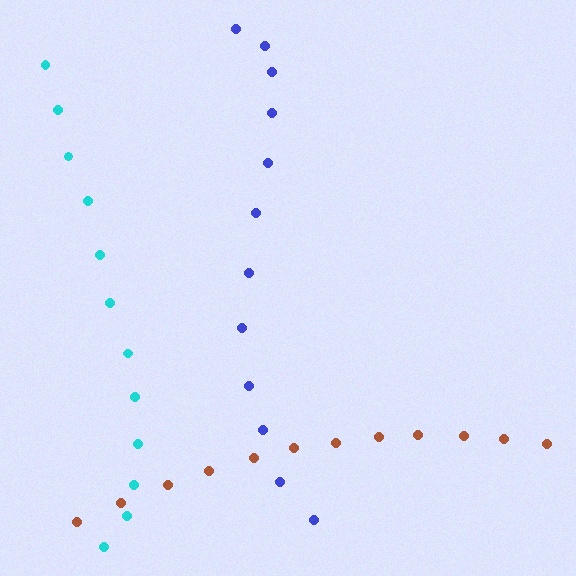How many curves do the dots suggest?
There are 3 distinct paths.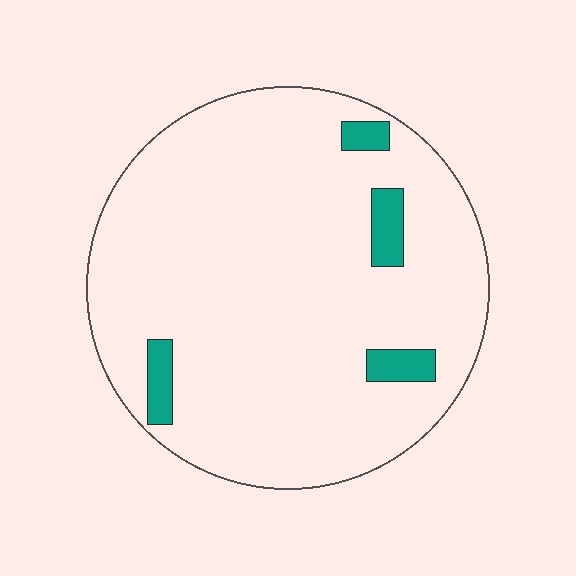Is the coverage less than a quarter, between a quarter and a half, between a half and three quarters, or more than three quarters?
Less than a quarter.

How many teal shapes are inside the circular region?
4.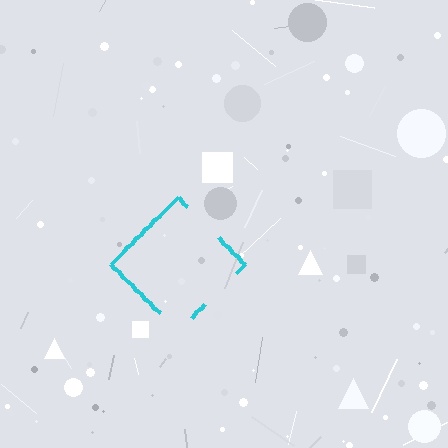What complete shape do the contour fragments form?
The contour fragments form a diamond.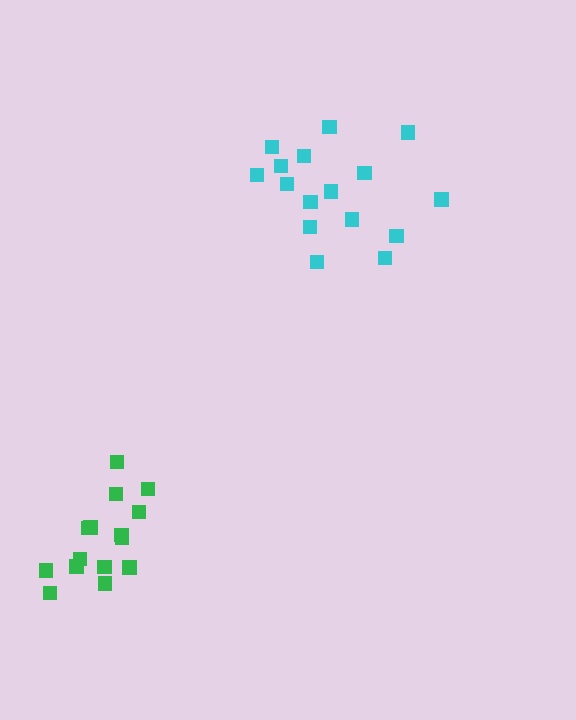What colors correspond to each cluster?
The clusters are colored: green, cyan.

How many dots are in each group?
Group 1: 15 dots, Group 2: 16 dots (31 total).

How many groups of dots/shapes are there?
There are 2 groups.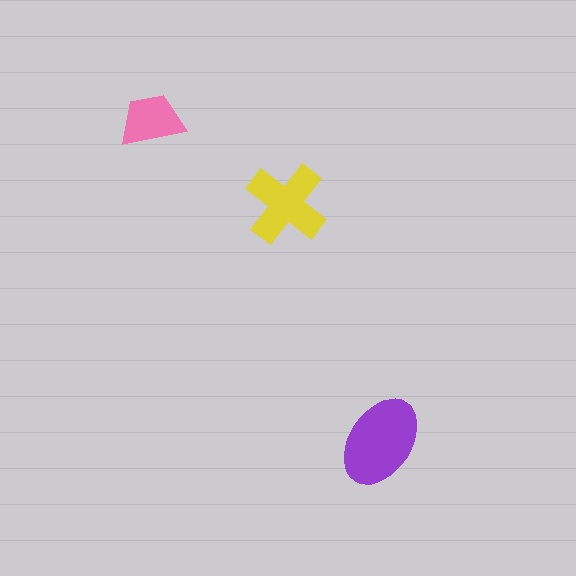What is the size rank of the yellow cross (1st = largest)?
2nd.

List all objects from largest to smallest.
The purple ellipse, the yellow cross, the pink trapezoid.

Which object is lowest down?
The purple ellipse is bottommost.